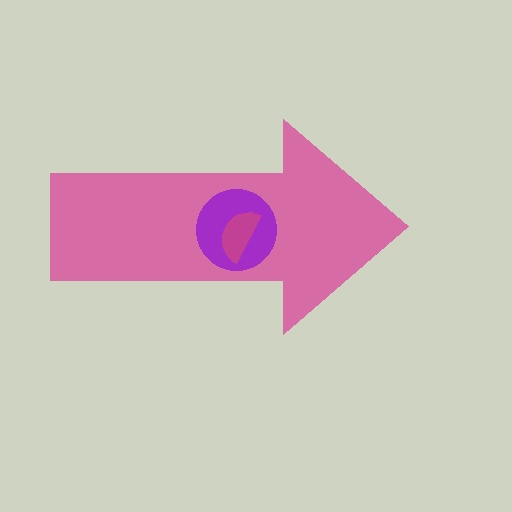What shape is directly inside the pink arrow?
The purple circle.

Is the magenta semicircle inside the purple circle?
Yes.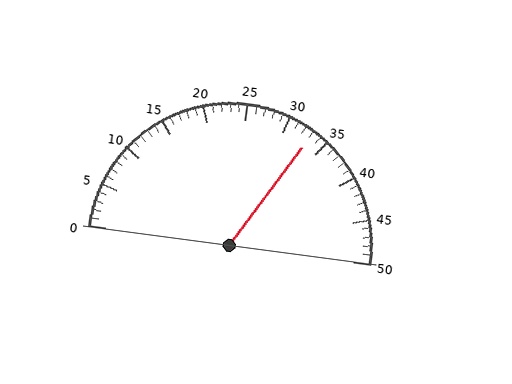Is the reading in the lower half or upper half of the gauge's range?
The reading is in the upper half of the range (0 to 50).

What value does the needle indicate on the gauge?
The needle indicates approximately 33.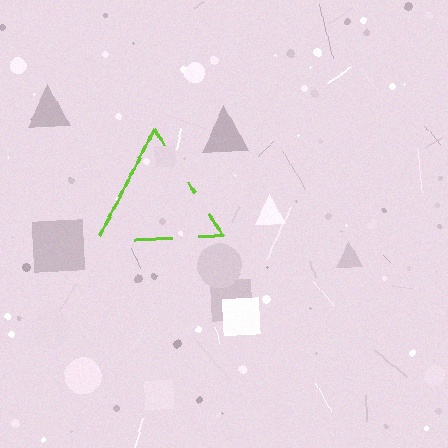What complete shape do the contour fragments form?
The contour fragments form a triangle.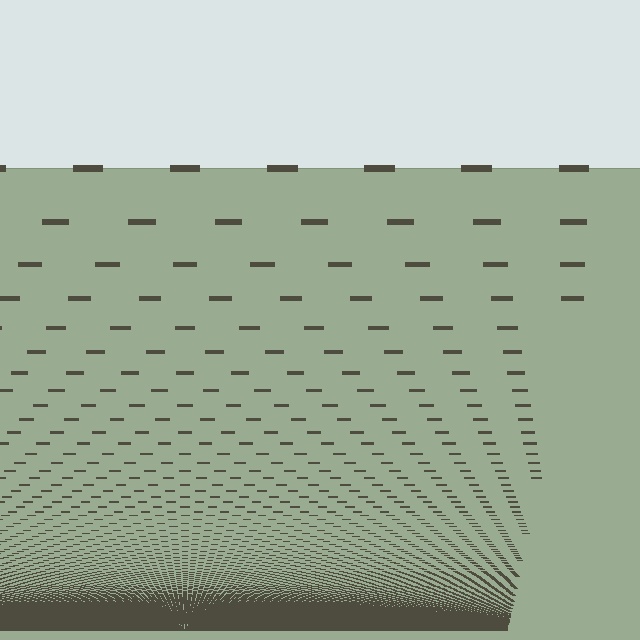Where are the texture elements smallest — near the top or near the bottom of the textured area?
Near the bottom.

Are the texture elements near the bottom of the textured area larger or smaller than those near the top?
Smaller. The gradient is inverted — elements near the bottom are smaller and denser.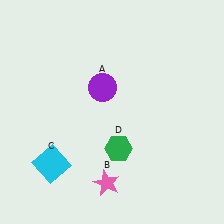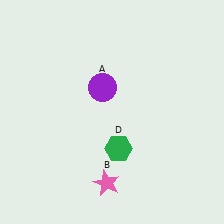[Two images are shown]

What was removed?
The cyan square (C) was removed in Image 2.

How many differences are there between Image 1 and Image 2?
There is 1 difference between the two images.